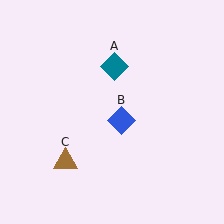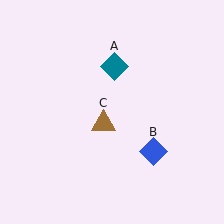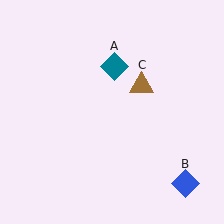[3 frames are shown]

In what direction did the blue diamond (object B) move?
The blue diamond (object B) moved down and to the right.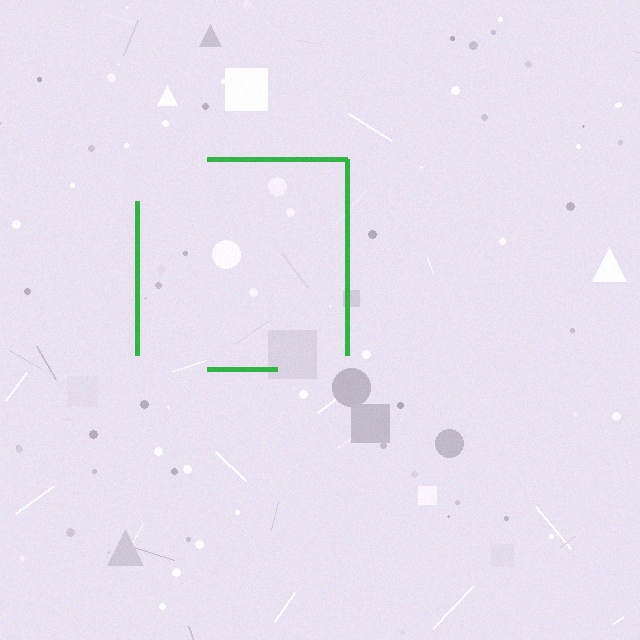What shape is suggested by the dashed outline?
The dashed outline suggests a square.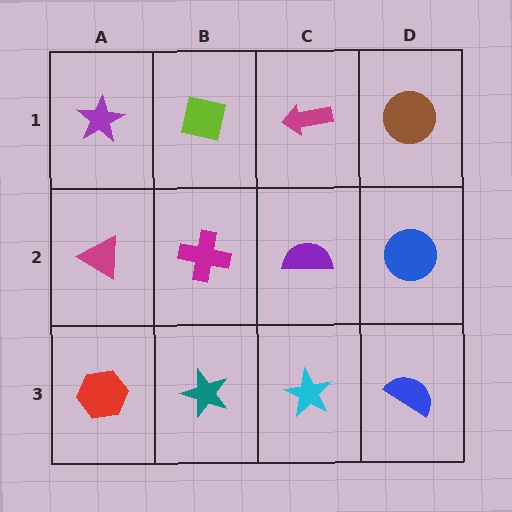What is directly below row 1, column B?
A magenta cross.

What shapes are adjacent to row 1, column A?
A magenta triangle (row 2, column A), a lime square (row 1, column B).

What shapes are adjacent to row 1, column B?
A magenta cross (row 2, column B), a purple star (row 1, column A), a magenta arrow (row 1, column C).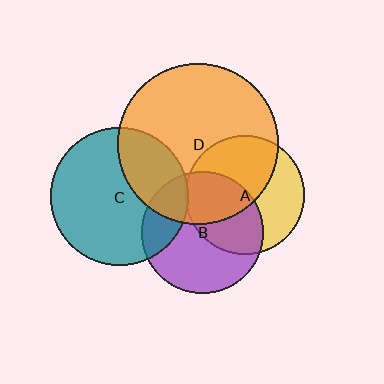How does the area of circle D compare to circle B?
Approximately 1.7 times.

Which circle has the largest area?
Circle D (orange).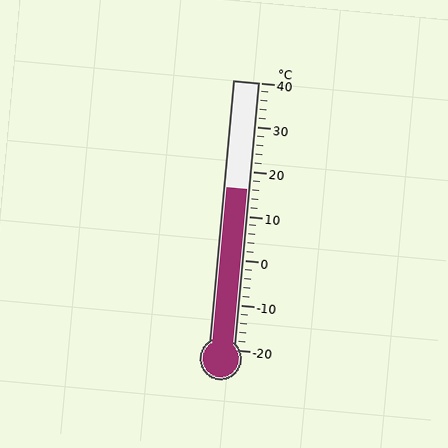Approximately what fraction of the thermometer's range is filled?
The thermometer is filled to approximately 60% of its range.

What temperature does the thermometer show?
The thermometer shows approximately 16°C.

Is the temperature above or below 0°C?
The temperature is above 0°C.